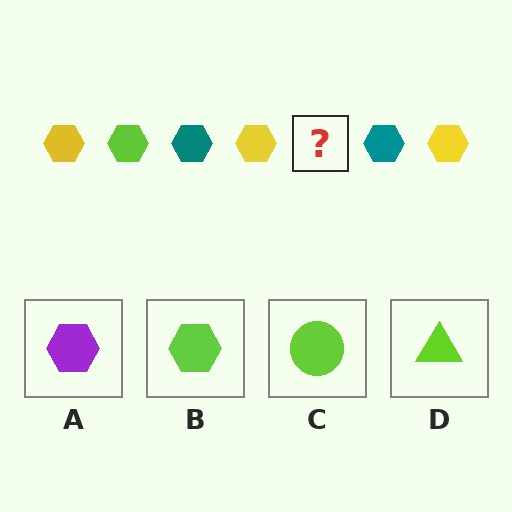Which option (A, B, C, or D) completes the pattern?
B.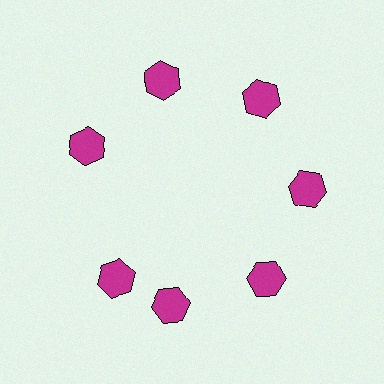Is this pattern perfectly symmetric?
No. The 7 magenta hexagons are arranged in a ring, but one element near the 8 o'clock position is rotated out of alignment along the ring, breaking the 7-fold rotational symmetry.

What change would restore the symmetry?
The symmetry would be restored by rotating it back into even spacing with its neighbors so that all 7 hexagons sit at equal angles and equal distance from the center.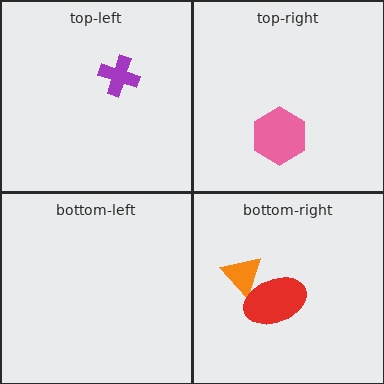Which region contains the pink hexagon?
The top-right region.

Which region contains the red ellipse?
The bottom-right region.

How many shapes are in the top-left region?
1.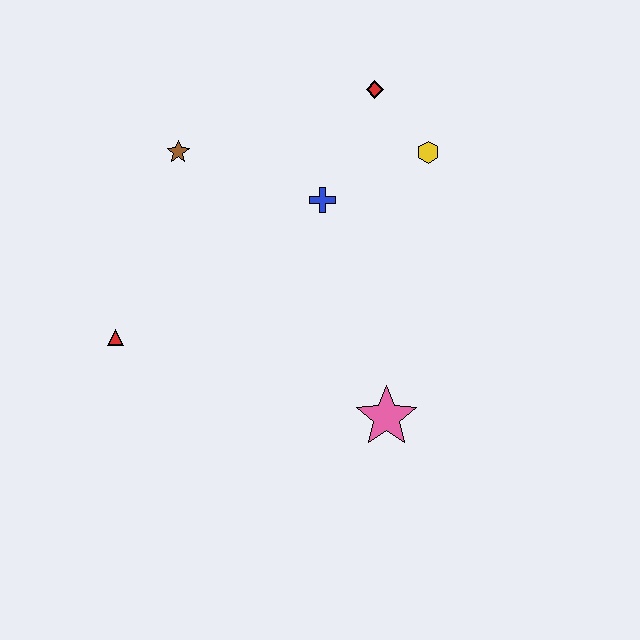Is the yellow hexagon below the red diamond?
Yes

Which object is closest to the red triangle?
The brown star is closest to the red triangle.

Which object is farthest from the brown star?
The pink star is farthest from the brown star.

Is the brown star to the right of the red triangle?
Yes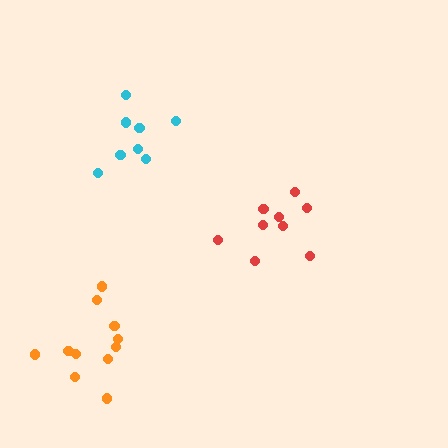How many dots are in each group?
Group 1: 11 dots, Group 2: 10 dots, Group 3: 8 dots (29 total).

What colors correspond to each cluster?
The clusters are colored: orange, red, cyan.